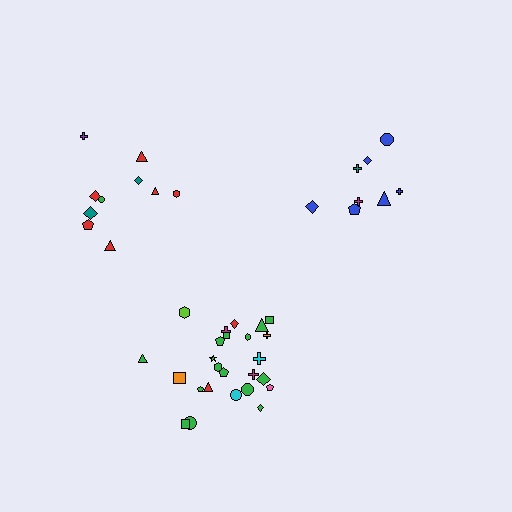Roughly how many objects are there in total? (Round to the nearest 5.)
Roughly 45 objects in total.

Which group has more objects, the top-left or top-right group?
The top-left group.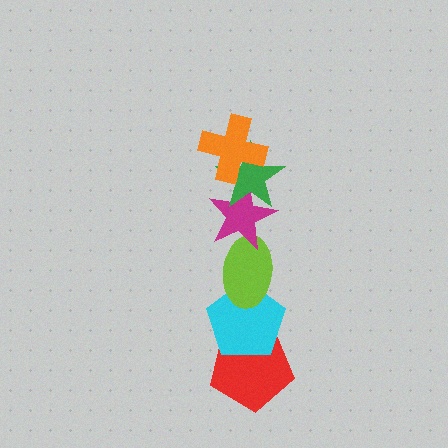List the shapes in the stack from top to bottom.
From top to bottom: the orange cross, the green star, the magenta star, the lime ellipse, the cyan pentagon, the red pentagon.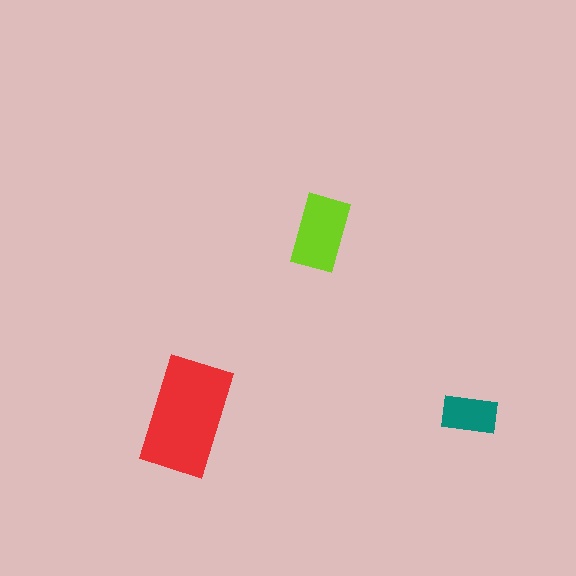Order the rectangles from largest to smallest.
the red one, the lime one, the teal one.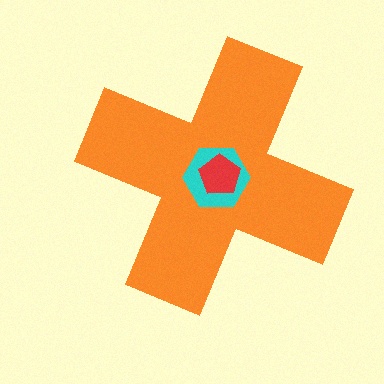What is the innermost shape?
The red pentagon.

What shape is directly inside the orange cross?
The cyan hexagon.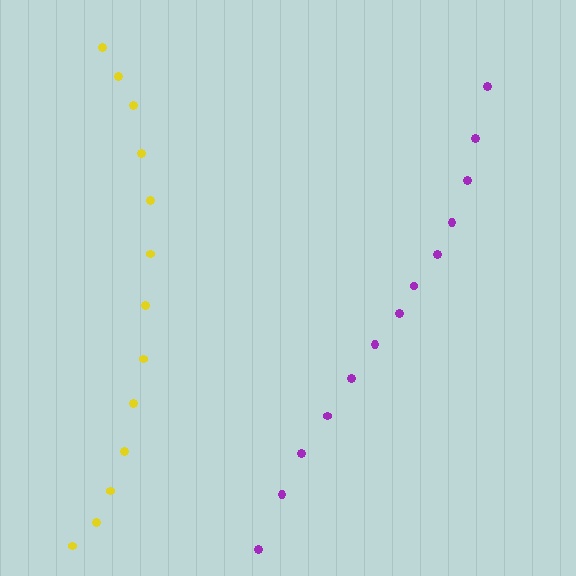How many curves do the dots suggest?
There are 2 distinct paths.